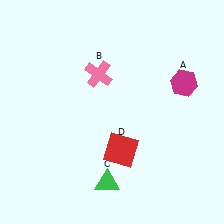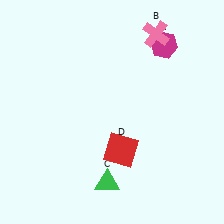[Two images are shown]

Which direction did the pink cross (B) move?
The pink cross (B) moved right.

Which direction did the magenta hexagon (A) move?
The magenta hexagon (A) moved up.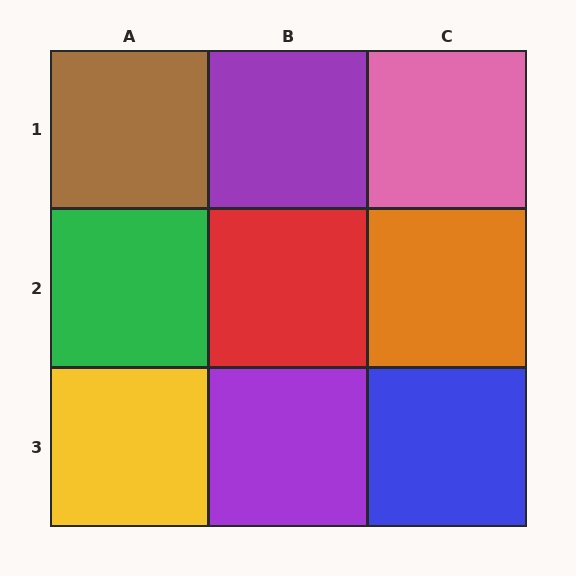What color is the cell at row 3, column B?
Purple.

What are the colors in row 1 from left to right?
Brown, purple, pink.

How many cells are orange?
1 cell is orange.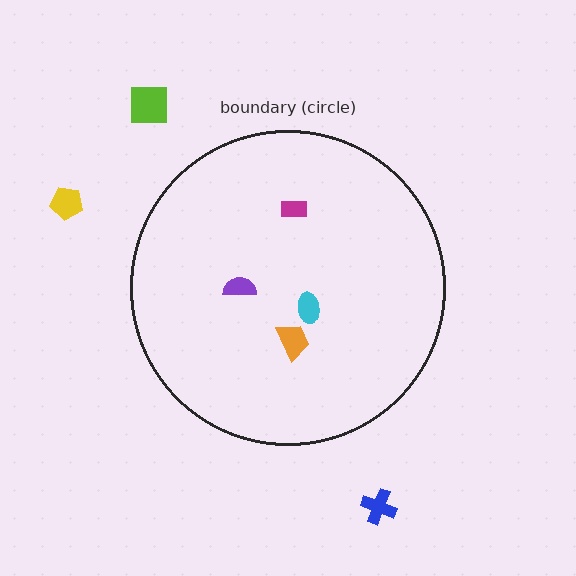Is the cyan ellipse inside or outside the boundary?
Inside.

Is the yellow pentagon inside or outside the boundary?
Outside.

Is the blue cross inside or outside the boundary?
Outside.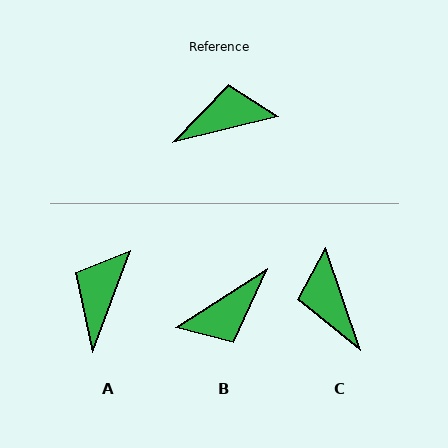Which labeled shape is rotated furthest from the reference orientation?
B, about 161 degrees away.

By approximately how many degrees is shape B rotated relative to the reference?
Approximately 161 degrees clockwise.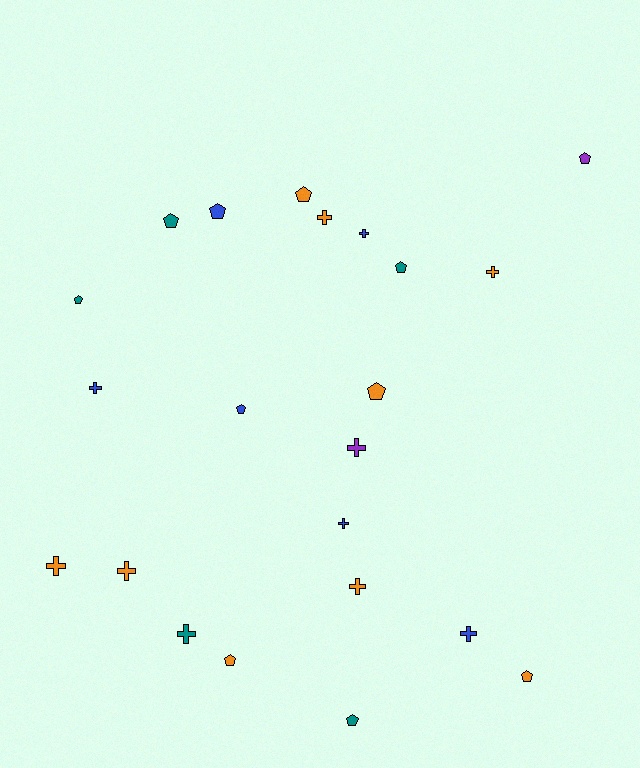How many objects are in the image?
There are 22 objects.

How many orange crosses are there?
There are 5 orange crosses.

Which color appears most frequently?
Orange, with 9 objects.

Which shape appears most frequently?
Cross, with 11 objects.